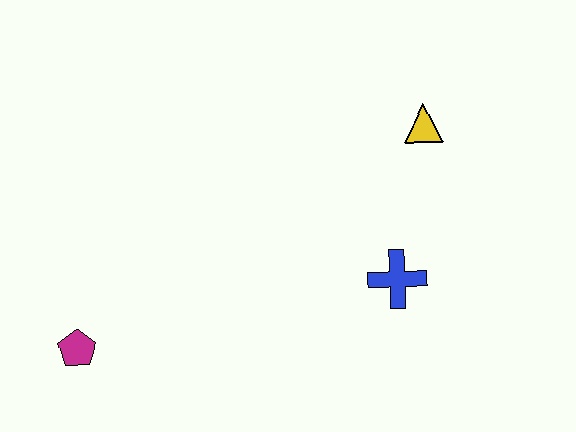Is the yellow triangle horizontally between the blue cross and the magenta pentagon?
No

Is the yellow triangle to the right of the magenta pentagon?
Yes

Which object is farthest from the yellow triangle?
The magenta pentagon is farthest from the yellow triangle.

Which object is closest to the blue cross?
The yellow triangle is closest to the blue cross.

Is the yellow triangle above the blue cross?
Yes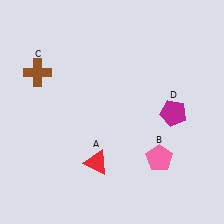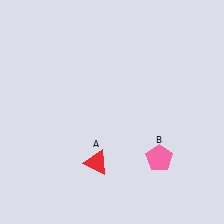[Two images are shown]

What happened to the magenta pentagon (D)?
The magenta pentagon (D) was removed in Image 2. It was in the bottom-right area of Image 1.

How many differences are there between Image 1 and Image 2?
There are 2 differences between the two images.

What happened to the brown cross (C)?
The brown cross (C) was removed in Image 2. It was in the top-left area of Image 1.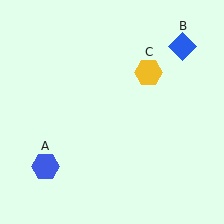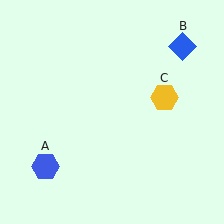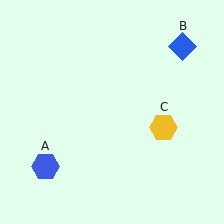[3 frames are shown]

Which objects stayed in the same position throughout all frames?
Blue hexagon (object A) and blue diamond (object B) remained stationary.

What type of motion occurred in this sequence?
The yellow hexagon (object C) rotated clockwise around the center of the scene.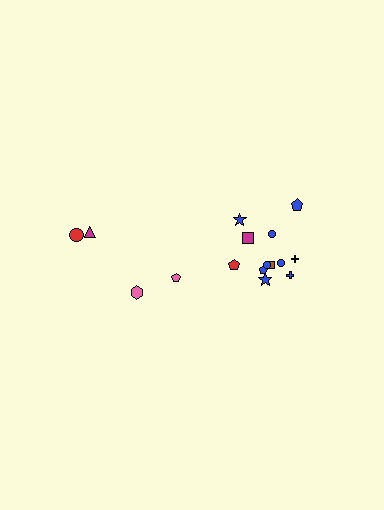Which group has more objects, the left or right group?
The right group.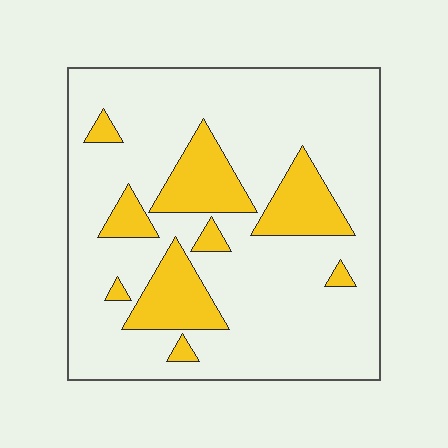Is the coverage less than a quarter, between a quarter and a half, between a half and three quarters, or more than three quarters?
Less than a quarter.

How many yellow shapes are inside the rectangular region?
9.